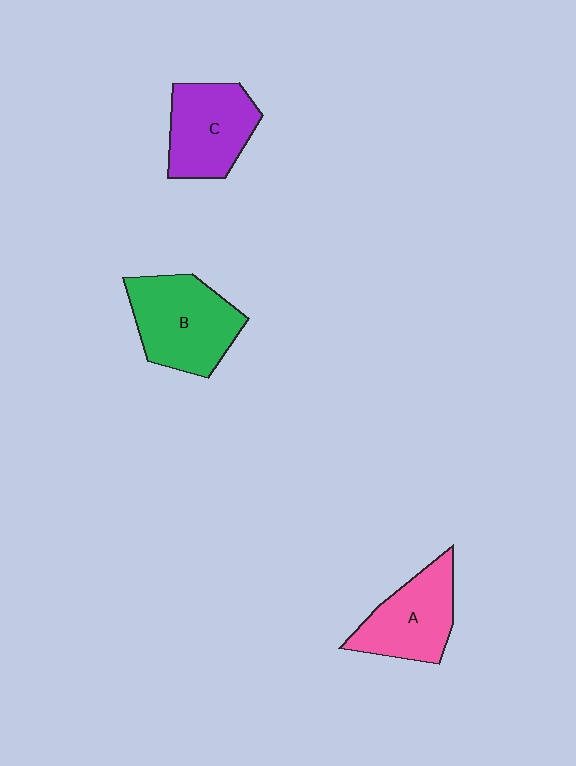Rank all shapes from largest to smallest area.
From largest to smallest: B (green), C (purple), A (pink).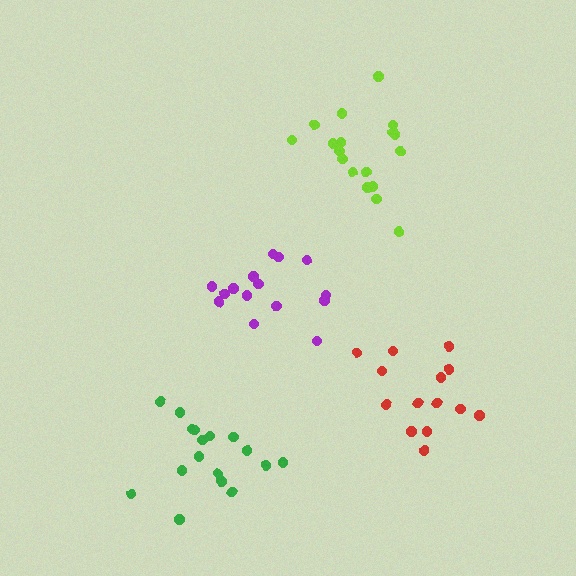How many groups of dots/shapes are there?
There are 4 groups.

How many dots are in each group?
Group 1: 14 dots, Group 2: 15 dots, Group 3: 18 dots, Group 4: 17 dots (64 total).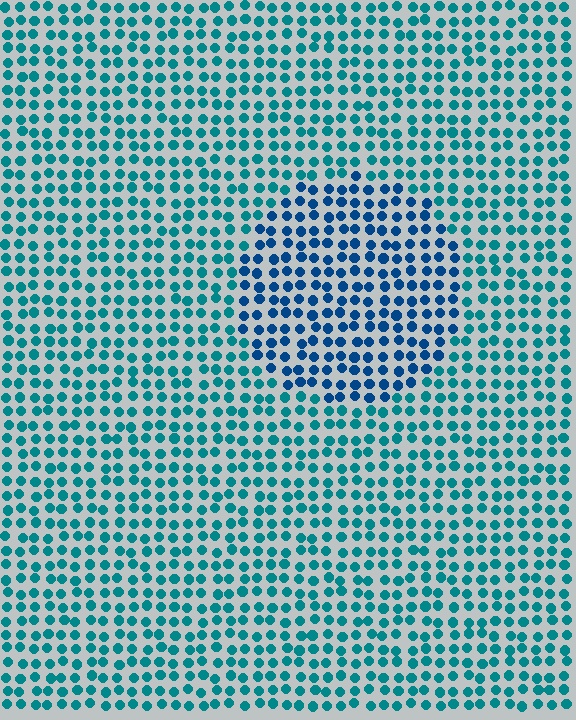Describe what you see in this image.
The image is filled with small teal elements in a uniform arrangement. A circle-shaped region is visible where the elements are tinted to a slightly different hue, forming a subtle color boundary.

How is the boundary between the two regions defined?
The boundary is defined purely by a slight shift in hue (about 29 degrees). Spacing, size, and orientation are identical on both sides.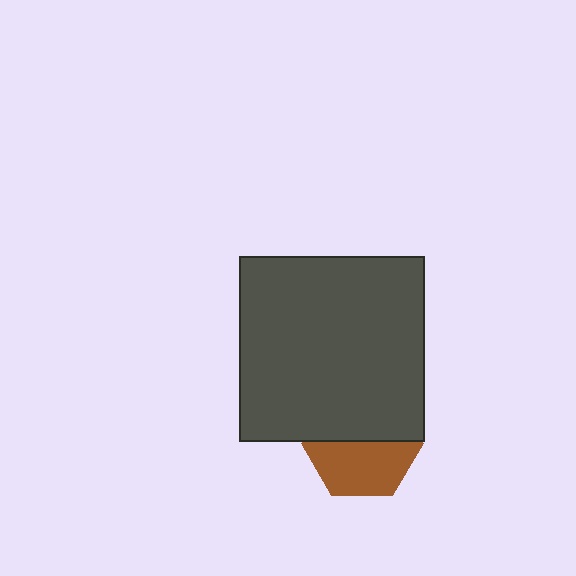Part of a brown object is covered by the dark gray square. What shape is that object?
It is a hexagon.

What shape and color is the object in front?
The object in front is a dark gray square.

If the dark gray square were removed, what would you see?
You would see the complete brown hexagon.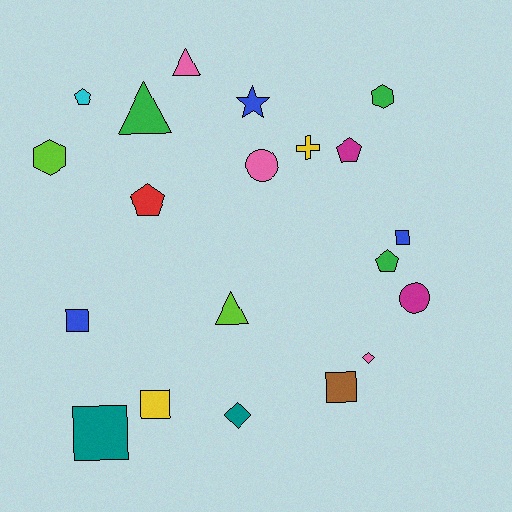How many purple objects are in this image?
There are no purple objects.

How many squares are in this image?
There are 5 squares.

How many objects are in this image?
There are 20 objects.